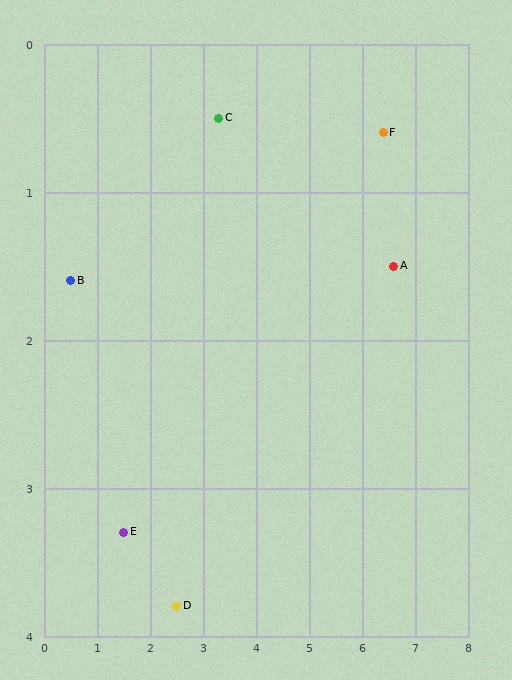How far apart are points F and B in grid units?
Points F and B are about 6.0 grid units apart.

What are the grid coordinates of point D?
Point D is at approximately (2.5, 3.8).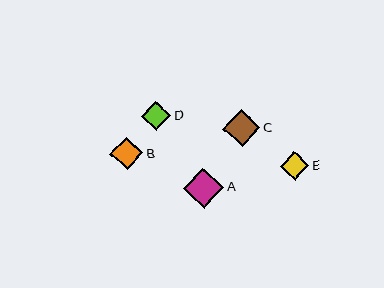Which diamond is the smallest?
Diamond E is the smallest with a size of approximately 28 pixels.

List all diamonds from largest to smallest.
From largest to smallest: A, C, B, D, E.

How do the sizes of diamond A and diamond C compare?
Diamond A and diamond C are approximately the same size.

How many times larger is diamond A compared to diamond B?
Diamond A is approximately 1.2 times the size of diamond B.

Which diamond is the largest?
Diamond A is the largest with a size of approximately 40 pixels.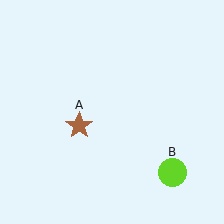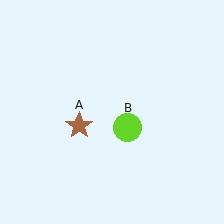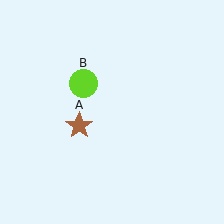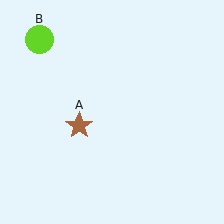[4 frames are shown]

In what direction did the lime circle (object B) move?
The lime circle (object B) moved up and to the left.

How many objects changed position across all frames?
1 object changed position: lime circle (object B).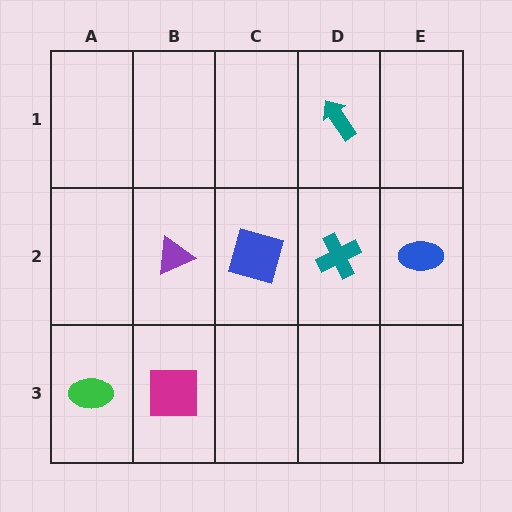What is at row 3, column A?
A green ellipse.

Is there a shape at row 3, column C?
No, that cell is empty.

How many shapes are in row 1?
1 shape.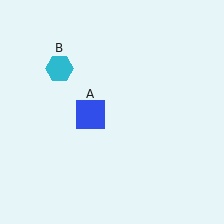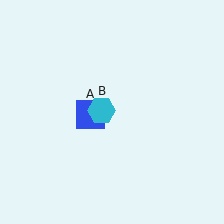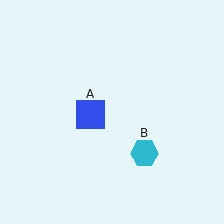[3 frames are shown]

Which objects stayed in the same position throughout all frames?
Blue square (object A) remained stationary.